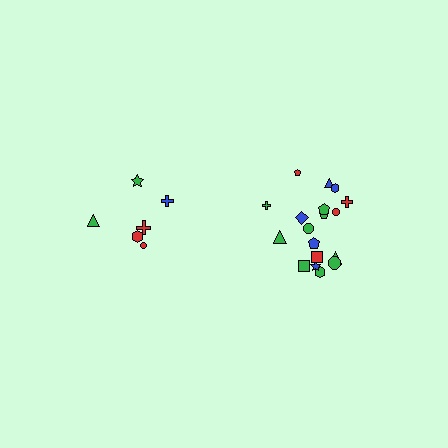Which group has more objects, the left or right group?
The right group.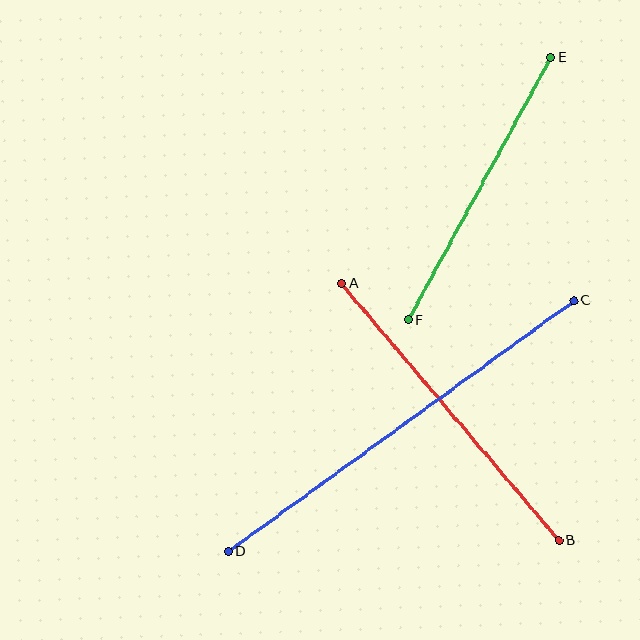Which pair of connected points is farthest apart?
Points C and D are farthest apart.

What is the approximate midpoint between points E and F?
The midpoint is at approximately (480, 188) pixels.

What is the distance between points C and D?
The distance is approximately 427 pixels.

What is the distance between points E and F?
The distance is approximately 299 pixels.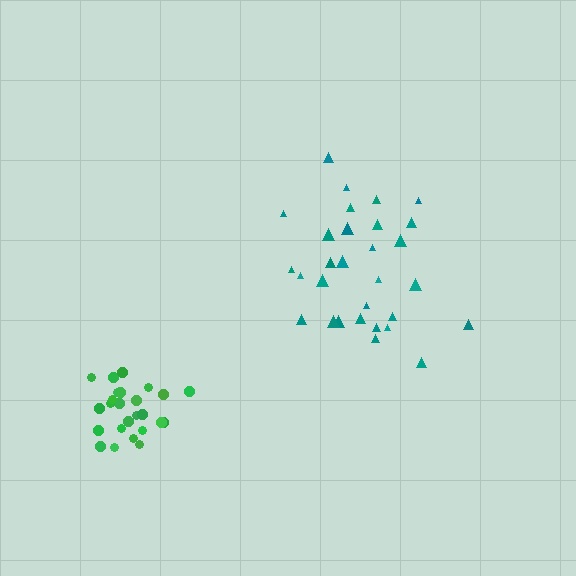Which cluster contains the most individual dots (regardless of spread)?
Teal (30).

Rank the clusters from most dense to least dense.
green, teal.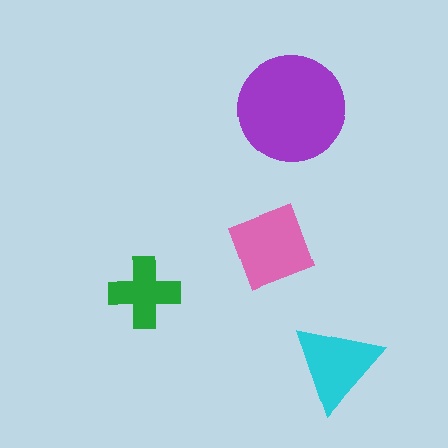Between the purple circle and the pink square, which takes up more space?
The purple circle.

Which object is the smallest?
The green cross.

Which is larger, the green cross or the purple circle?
The purple circle.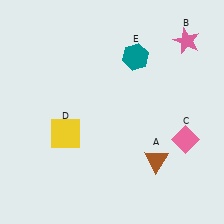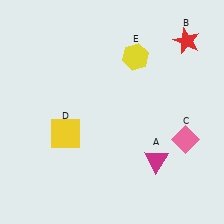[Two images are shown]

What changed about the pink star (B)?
In Image 1, B is pink. In Image 2, it changed to red.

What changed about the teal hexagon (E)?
In Image 1, E is teal. In Image 2, it changed to yellow.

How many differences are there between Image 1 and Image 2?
There are 3 differences between the two images.